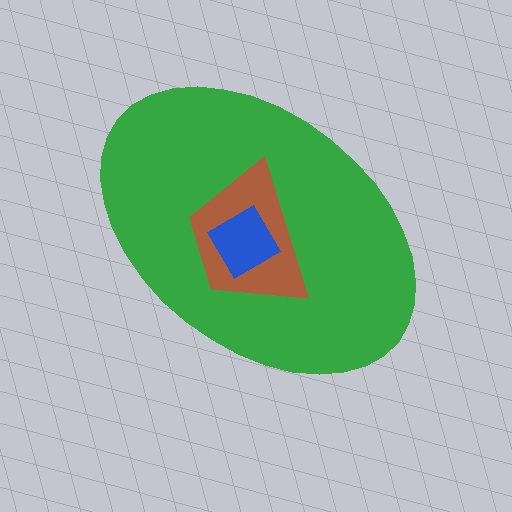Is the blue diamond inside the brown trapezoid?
Yes.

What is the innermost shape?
The blue diamond.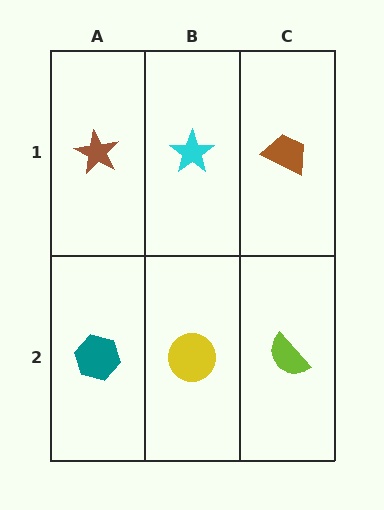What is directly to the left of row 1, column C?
A cyan star.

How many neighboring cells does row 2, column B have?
3.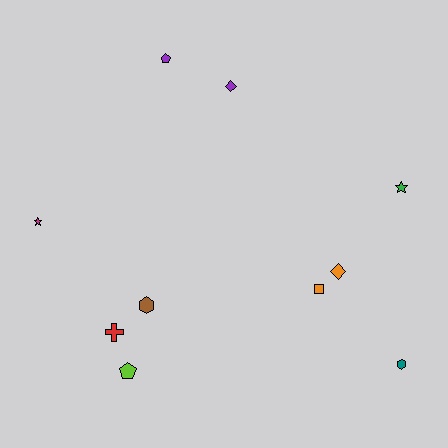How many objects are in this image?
There are 10 objects.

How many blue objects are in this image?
There are no blue objects.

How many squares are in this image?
There is 1 square.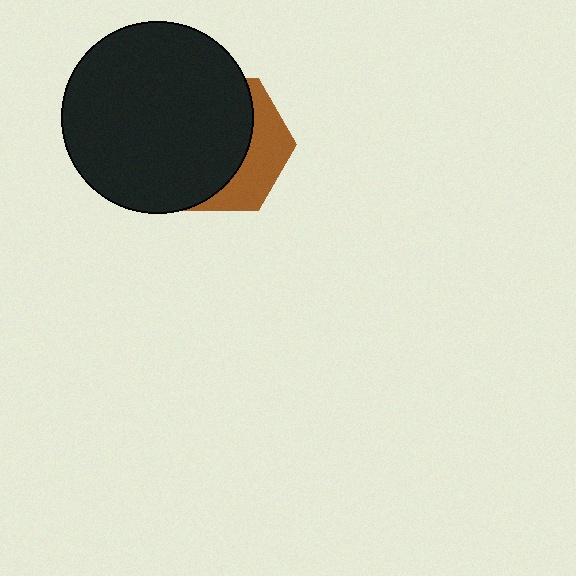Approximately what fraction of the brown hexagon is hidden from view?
Roughly 67% of the brown hexagon is hidden behind the black circle.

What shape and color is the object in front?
The object in front is a black circle.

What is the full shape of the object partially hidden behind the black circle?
The partially hidden object is a brown hexagon.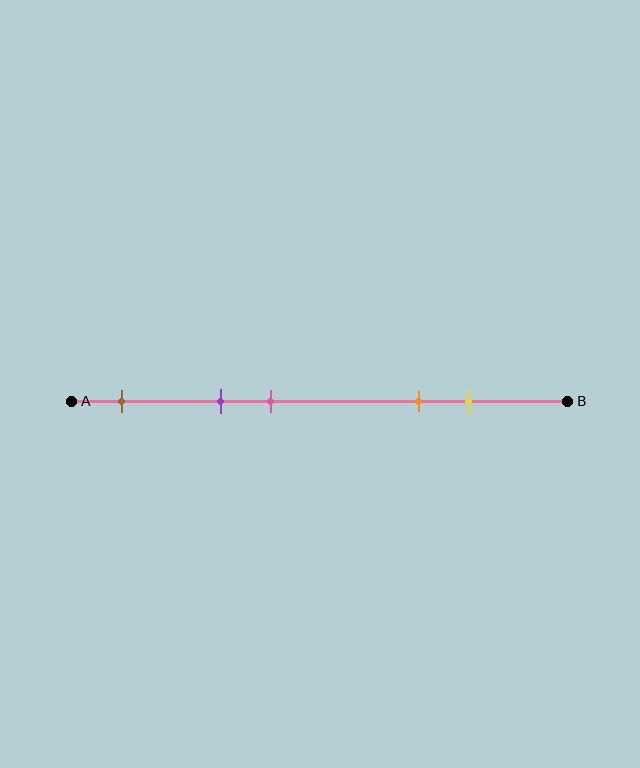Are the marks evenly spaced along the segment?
No, the marks are not evenly spaced.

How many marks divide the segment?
There are 5 marks dividing the segment.